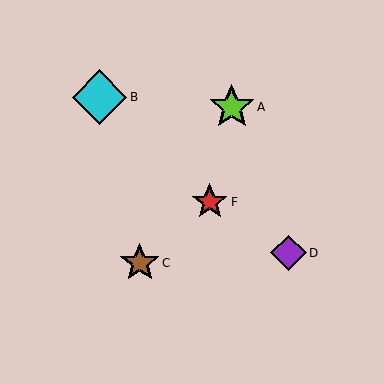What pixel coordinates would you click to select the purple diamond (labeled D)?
Click at (288, 253) to select the purple diamond D.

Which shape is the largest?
The cyan diamond (labeled B) is the largest.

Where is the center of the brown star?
The center of the brown star is at (140, 263).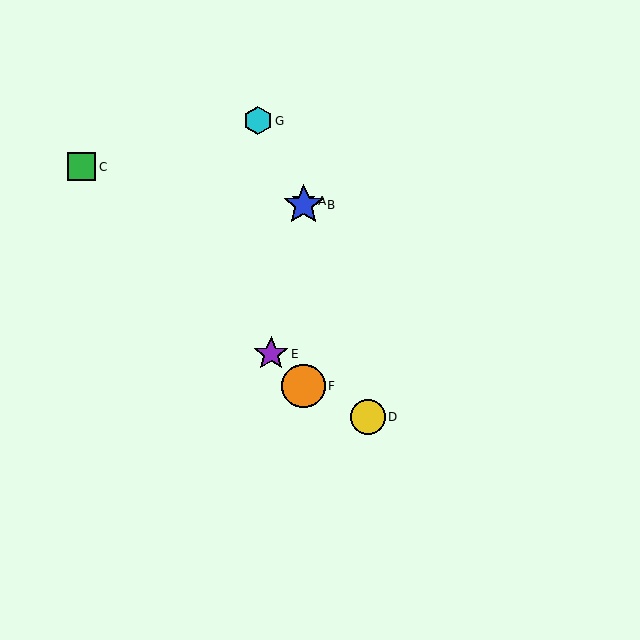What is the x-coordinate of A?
Object A is at x≈304.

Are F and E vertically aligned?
No, F is at x≈304 and E is at x≈271.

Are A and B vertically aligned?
Yes, both are at x≈304.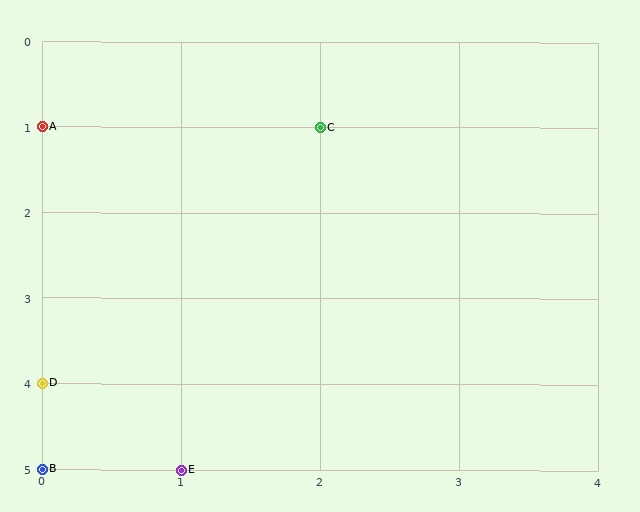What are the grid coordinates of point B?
Point B is at grid coordinates (0, 5).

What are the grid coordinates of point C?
Point C is at grid coordinates (2, 1).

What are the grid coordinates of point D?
Point D is at grid coordinates (0, 4).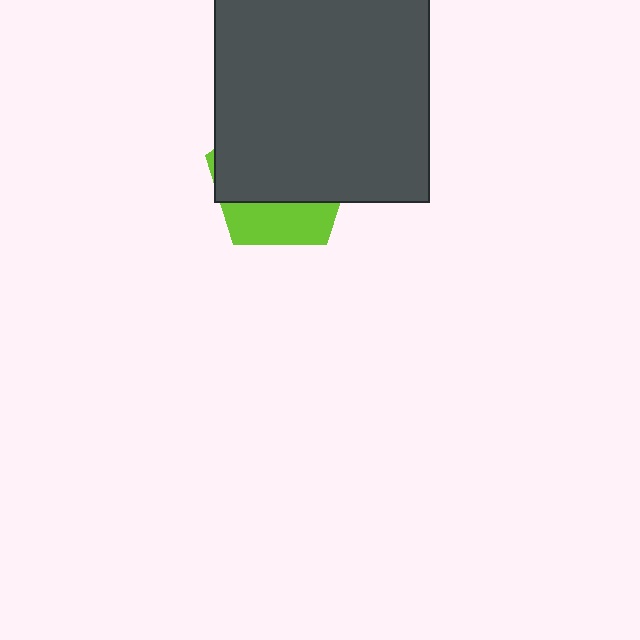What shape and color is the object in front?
The object in front is a dark gray rectangle.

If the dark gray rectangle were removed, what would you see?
You would see the complete lime pentagon.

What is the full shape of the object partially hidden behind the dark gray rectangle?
The partially hidden object is a lime pentagon.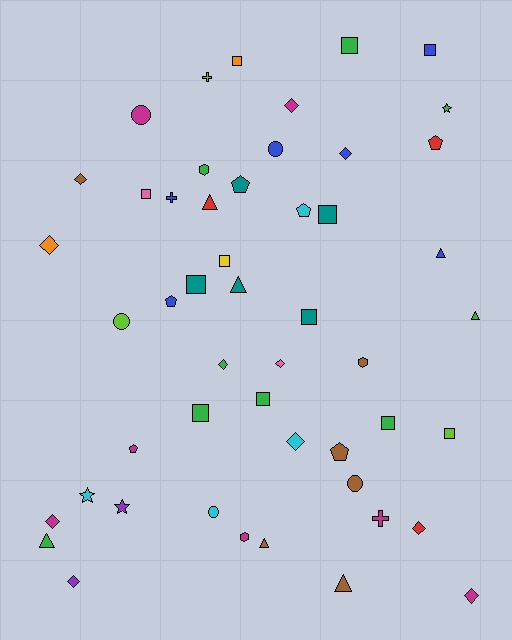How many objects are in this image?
There are 50 objects.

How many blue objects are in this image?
There are 6 blue objects.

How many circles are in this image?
There are 5 circles.